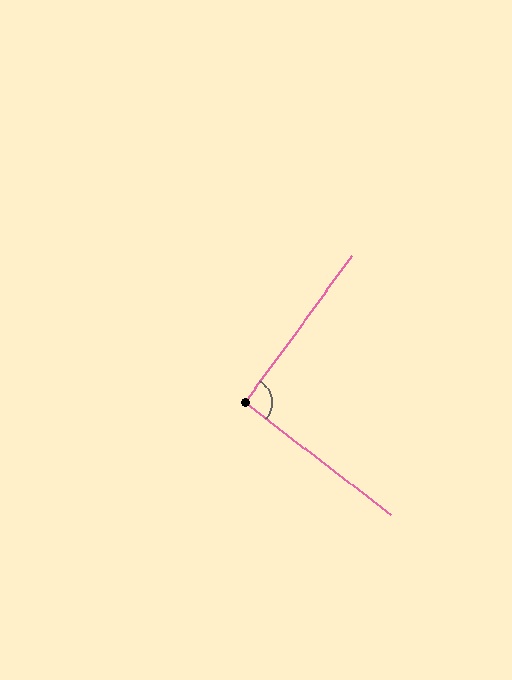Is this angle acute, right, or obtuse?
It is approximately a right angle.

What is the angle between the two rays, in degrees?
Approximately 91 degrees.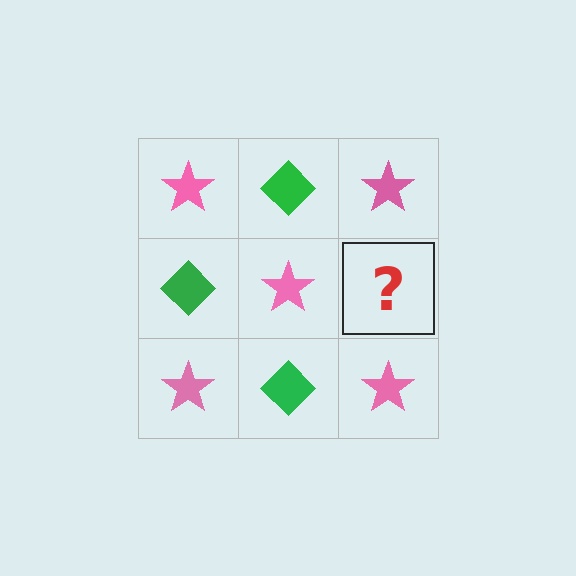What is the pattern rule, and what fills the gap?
The rule is that it alternates pink star and green diamond in a checkerboard pattern. The gap should be filled with a green diamond.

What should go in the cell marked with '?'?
The missing cell should contain a green diamond.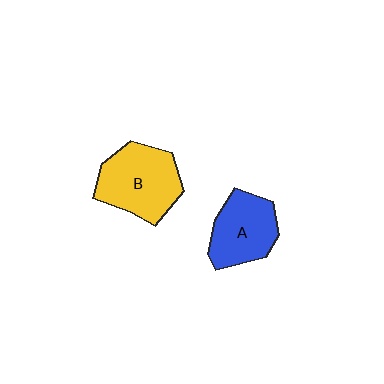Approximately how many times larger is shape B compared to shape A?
Approximately 1.2 times.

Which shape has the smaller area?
Shape A (blue).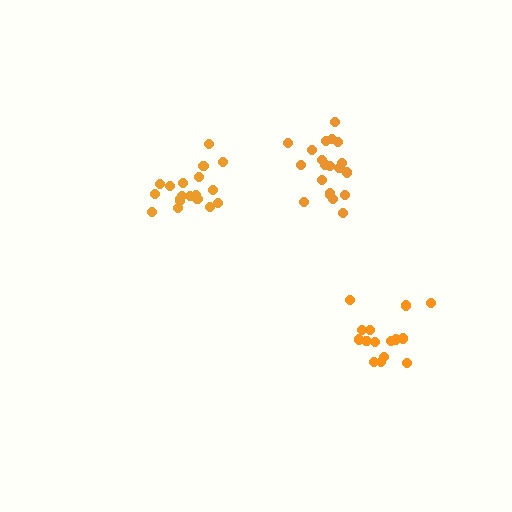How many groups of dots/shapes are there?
There are 3 groups.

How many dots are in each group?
Group 1: 19 dots, Group 2: 20 dots, Group 3: 15 dots (54 total).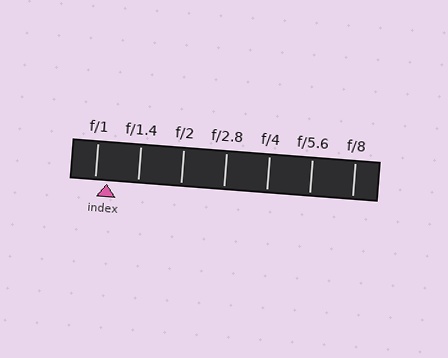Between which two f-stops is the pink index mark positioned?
The index mark is between f/1 and f/1.4.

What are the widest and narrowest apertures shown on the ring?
The widest aperture shown is f/1 and the narrowest is f/8.